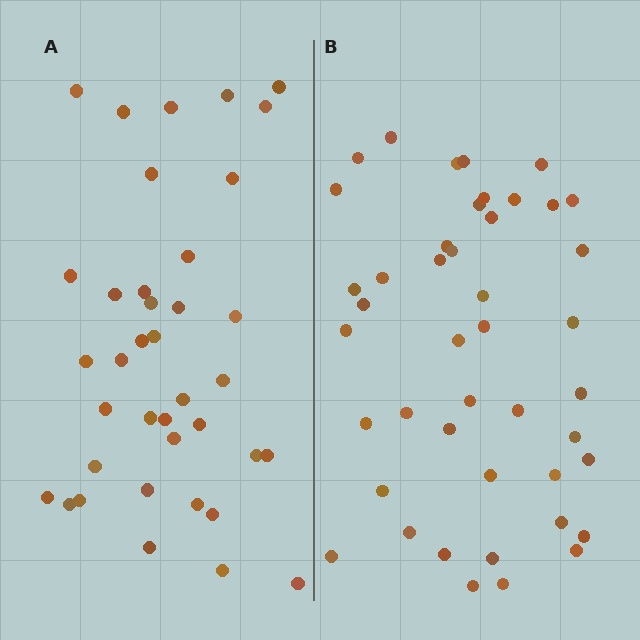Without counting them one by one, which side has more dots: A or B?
Region B (the right region) has more dots.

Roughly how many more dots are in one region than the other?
Region B has about 6 more dots than region A.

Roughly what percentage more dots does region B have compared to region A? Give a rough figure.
About 15% more.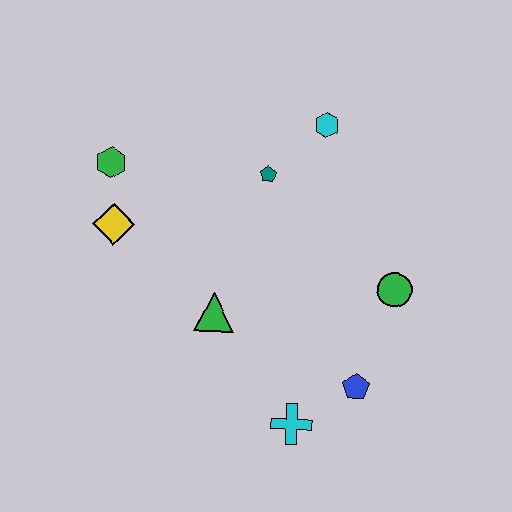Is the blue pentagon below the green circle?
Yes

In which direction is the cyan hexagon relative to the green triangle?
The cyan hexagon is above the green triangle.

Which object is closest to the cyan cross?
The blue pentagon is closest to the cyan cross.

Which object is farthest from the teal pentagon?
The cyan cross is farthest from the teal pentagon.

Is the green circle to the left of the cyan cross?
No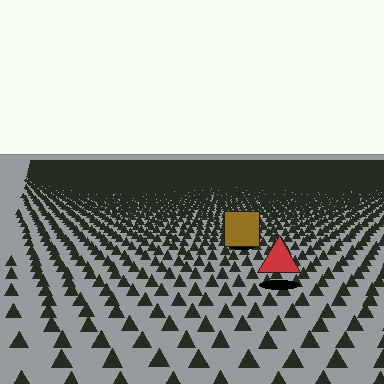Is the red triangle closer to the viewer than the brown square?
Yes. The red triangle is closer — you can tell from the texture gradient: the ground texture is coarser near it.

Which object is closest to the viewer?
The red triangle is closest. The texture marks near it are larger and more spread out.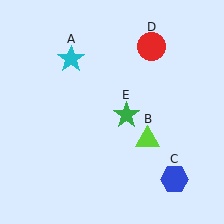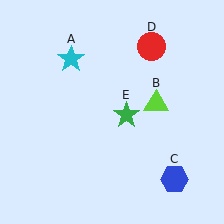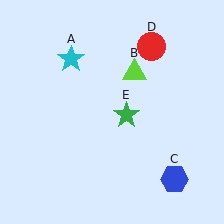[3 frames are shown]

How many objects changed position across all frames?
1 object changed position: lime triangle (object B).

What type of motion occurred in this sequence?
The lime triangle (object B) rotated counterclockwise around the center of the scene.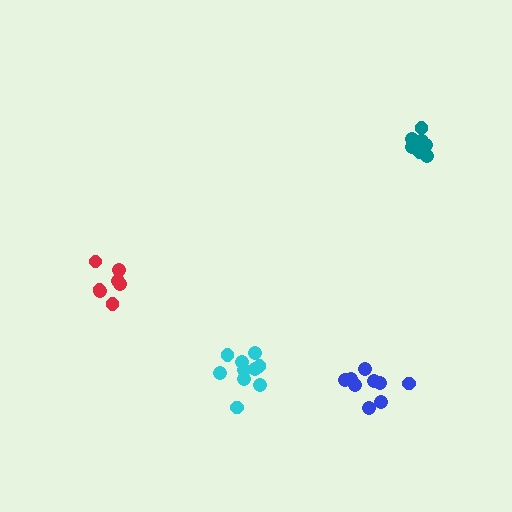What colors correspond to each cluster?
The clusters are colored: cyan, blue, red, teal.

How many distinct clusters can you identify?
There are 4 distinct clusters.